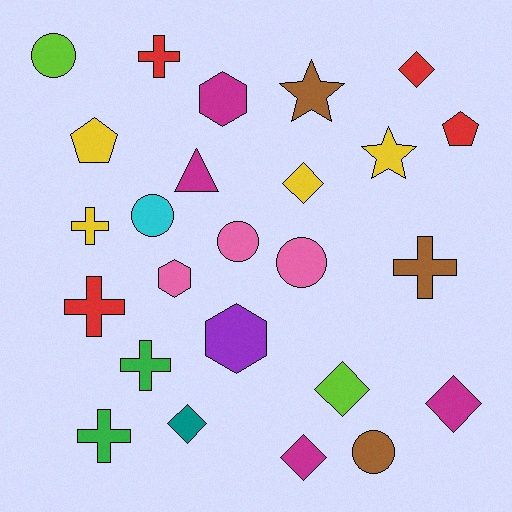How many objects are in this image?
There are 25 objects.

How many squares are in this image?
There are no squares.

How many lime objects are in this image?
There are 2 lime objects.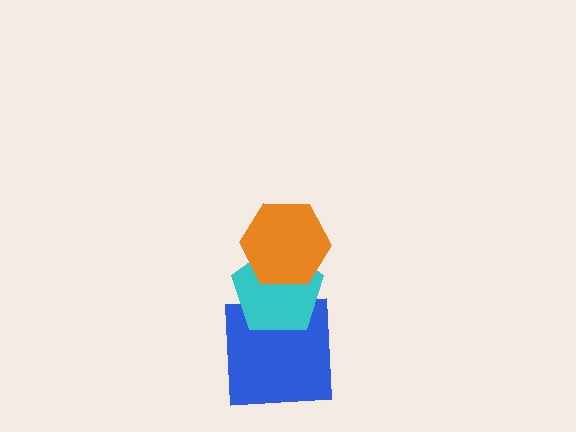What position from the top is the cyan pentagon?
The cyan pentagon is 2nd from the top.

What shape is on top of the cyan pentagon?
The orange hexagon is on top of the cyan pentagon.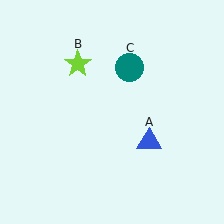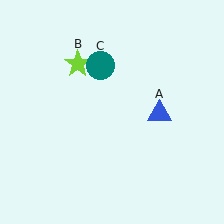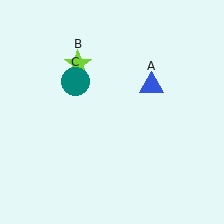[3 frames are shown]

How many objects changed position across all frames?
2 objects changed position: blue triangle (object A), teal circle (object C).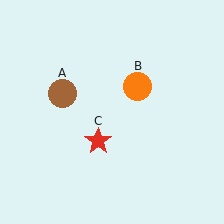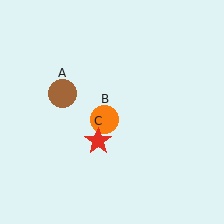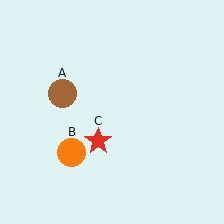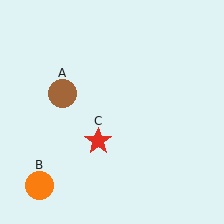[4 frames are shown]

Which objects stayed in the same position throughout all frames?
Brown circle (object A) and red star (object C) remained stationary.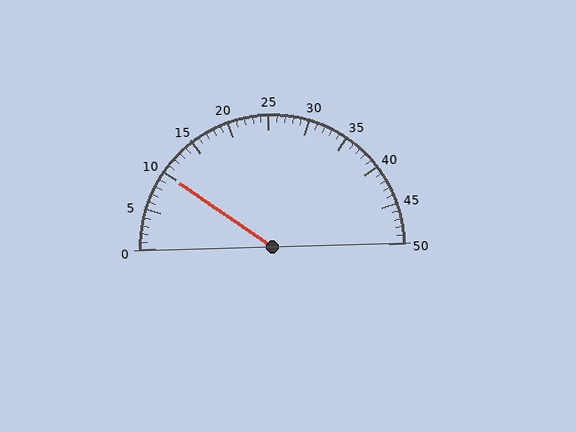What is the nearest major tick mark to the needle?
The nearest major tick mark is 10.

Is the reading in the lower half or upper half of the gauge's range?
The reading is in the lower half of the range (0 to 50).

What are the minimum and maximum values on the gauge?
The gauge ranges from 0 to 50.